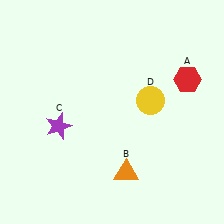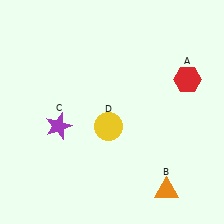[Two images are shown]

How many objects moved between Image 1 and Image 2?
2 objects moved between the two images.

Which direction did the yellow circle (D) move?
The yellow circle (D) moved left.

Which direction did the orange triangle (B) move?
The orange triangle (B) moved right.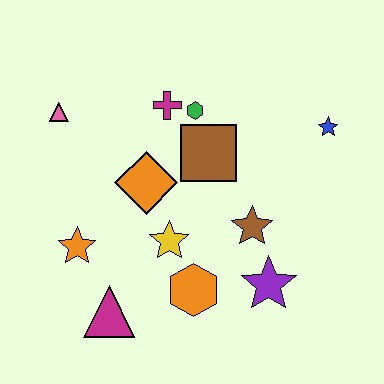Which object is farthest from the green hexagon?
The magenta triangle is farthest from the green hexagon.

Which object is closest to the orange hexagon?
The yellow star is closest to the orange hexagon.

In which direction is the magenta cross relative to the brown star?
The magenta cross is above the brown star.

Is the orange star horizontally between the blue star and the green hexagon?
No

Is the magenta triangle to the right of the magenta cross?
No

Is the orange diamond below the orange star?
No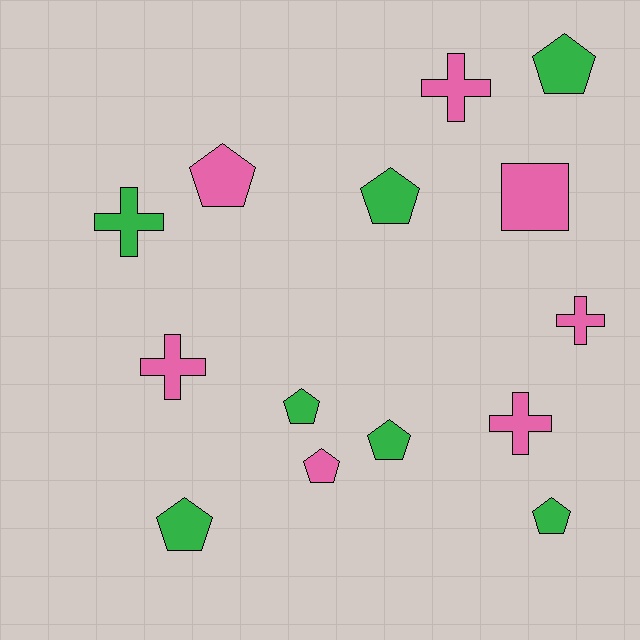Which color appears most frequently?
Green, with 7 objects.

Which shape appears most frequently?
Pentagon, with 8 objects.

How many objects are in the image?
There are 14 objects.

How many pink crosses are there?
There are 4 pink crosses.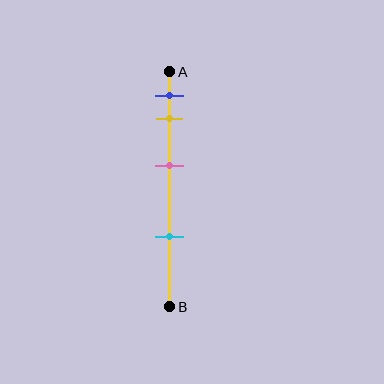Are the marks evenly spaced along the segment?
No, the marks are not evenly spaced.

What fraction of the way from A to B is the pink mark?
The pink mark is approximately 40% (0.4) of the way from A to B.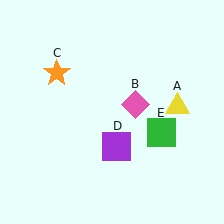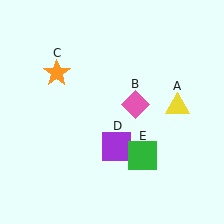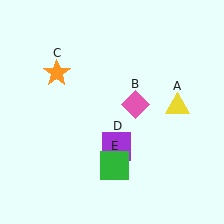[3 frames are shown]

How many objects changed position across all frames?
1 object changed position: green square (object E).